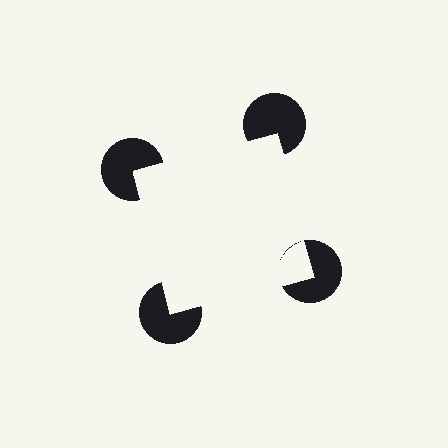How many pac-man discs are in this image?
There are 4 — one at each vertex of the illusory square.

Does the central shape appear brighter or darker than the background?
It typically appears slightly brighter than the background, even though no actual brightness change is drawn.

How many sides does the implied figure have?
4 sides.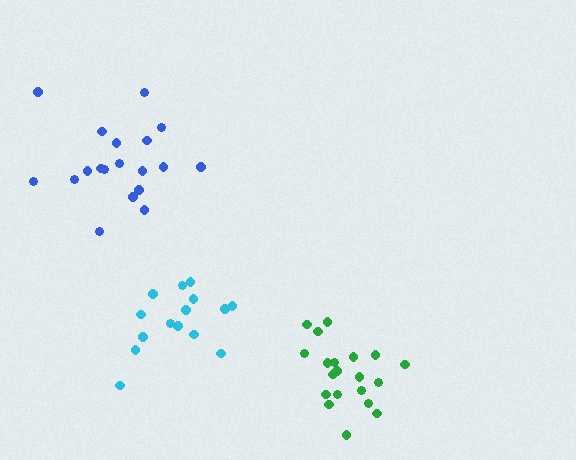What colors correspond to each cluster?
The clusters are colored: blue, cyan, green.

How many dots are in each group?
Group 1: 19 dots, Group 2: 15 dots, Group 3: 20 dots (54 total).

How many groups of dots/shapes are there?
There are 3 groups.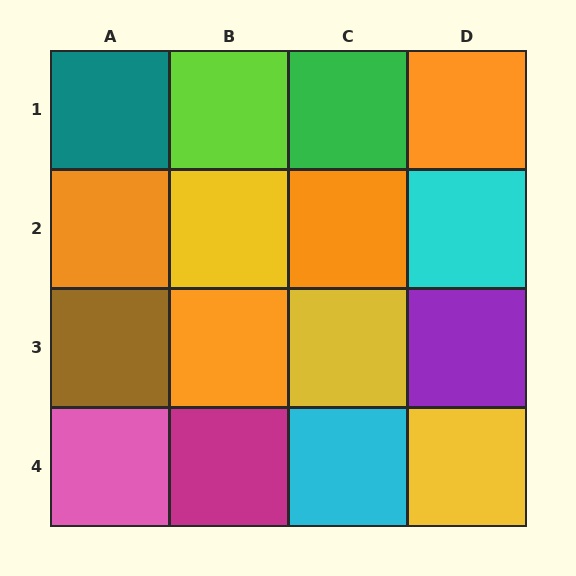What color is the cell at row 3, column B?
Orange.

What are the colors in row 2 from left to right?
Orange, yellow, orange, cyan.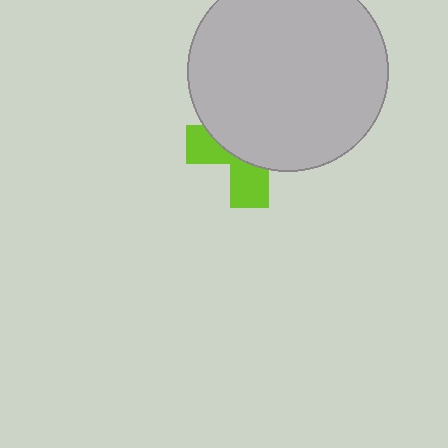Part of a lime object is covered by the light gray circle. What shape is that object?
It is a cross.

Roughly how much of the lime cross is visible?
A small part of it is visible (roughly 36%).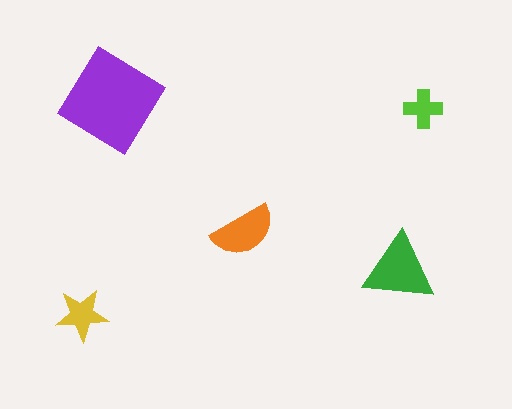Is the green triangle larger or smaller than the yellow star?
Larger.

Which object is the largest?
The purple diamond.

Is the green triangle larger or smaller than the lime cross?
Larger.